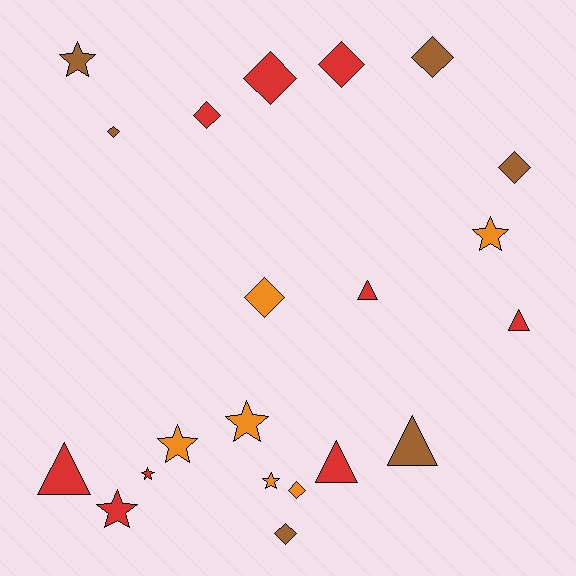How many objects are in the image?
There are 21 objects.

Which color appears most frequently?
Red, with 9 objects.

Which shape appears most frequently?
Diamond, with 9 objects.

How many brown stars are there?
There is 1 brown star.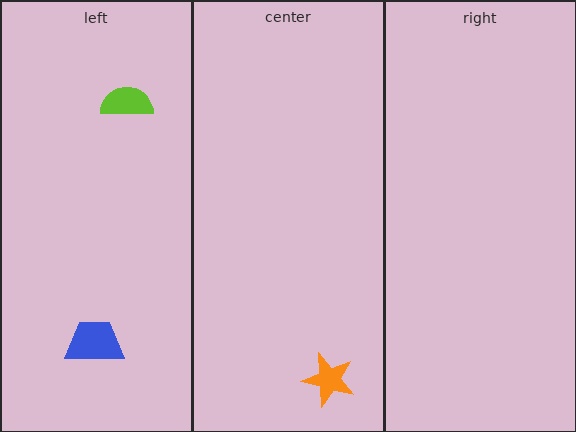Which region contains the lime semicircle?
The left region.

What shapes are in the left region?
The lime semicircle, the blue trapezoid.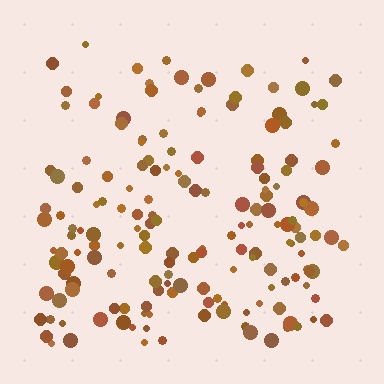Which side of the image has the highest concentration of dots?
The bottom.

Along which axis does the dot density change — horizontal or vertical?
Vertical.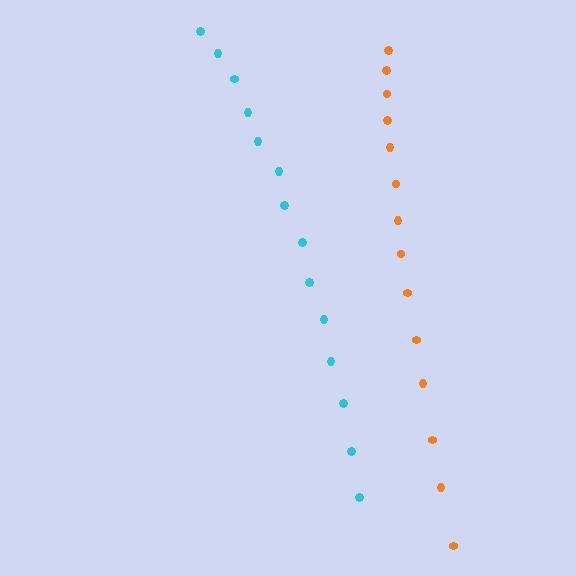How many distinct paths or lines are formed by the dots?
There are 2 distinct paths.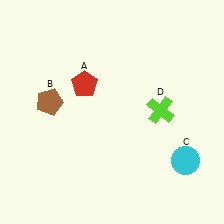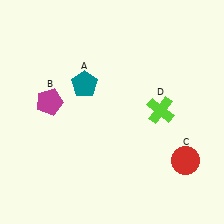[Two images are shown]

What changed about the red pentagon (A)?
In Image 1, A is red. In Image 2, it changed to teal.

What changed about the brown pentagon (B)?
In Image 1, B is brown. In Image 2, it changed to magenta.